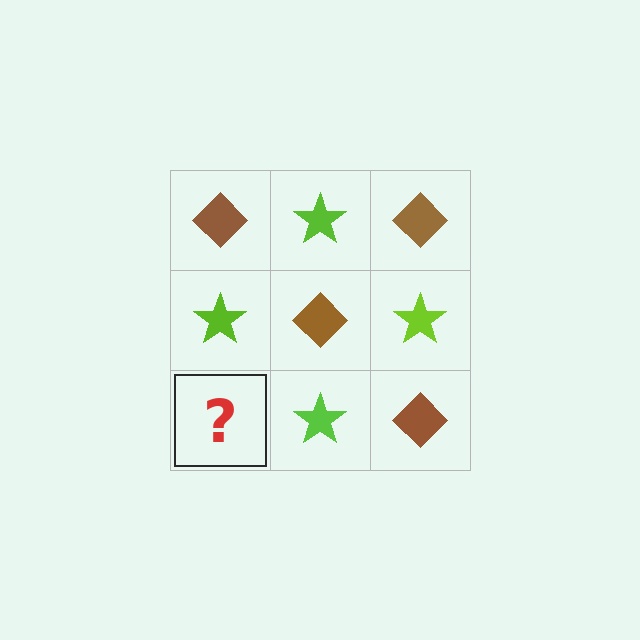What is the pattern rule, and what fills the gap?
The rule is that it alternates brown diamond and lime star in a checkerboard pattern. The gap should be filled with a brown diamond.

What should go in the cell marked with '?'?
The missing cell should contain a brown diamond.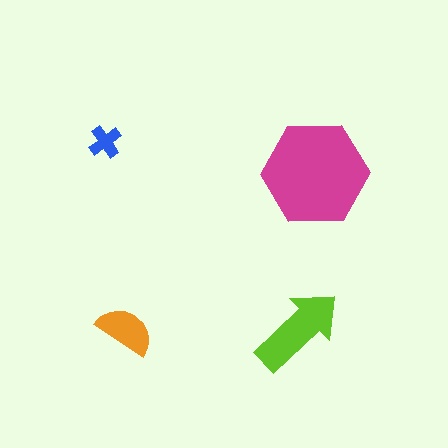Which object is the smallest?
The blue cross.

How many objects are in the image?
There are 4 objects in the image.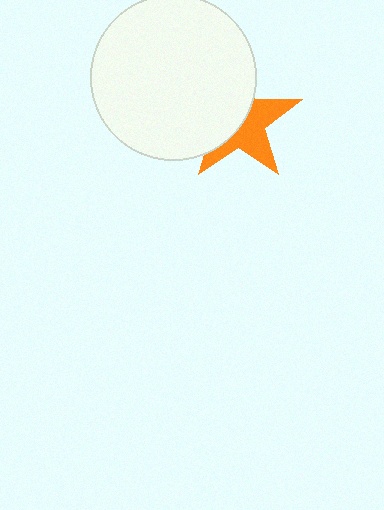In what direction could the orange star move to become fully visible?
The orange star could move right. That would shift it out from behind the white circle entirely.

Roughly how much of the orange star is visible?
About half of it is visible (roughly 48%).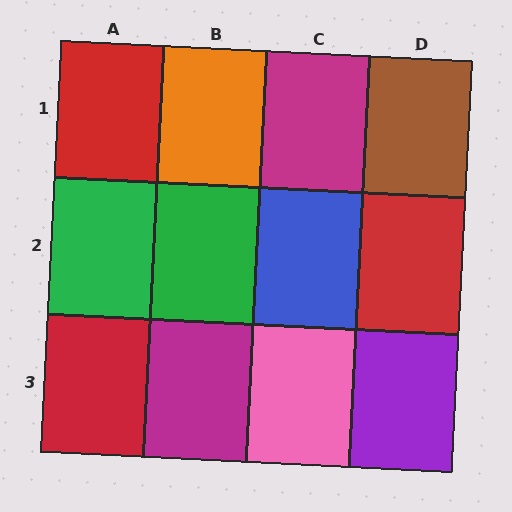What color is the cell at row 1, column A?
Red.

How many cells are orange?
1 cell is orange.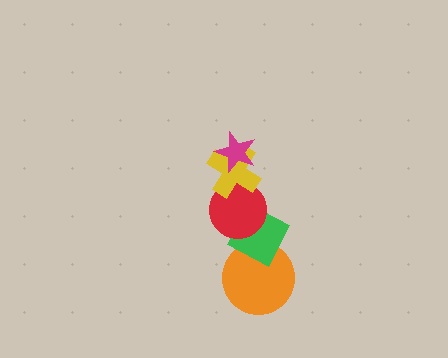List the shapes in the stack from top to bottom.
From top to bottom: the magenta star, the yellow cross, the red circle, the green diamond, the orange circle.